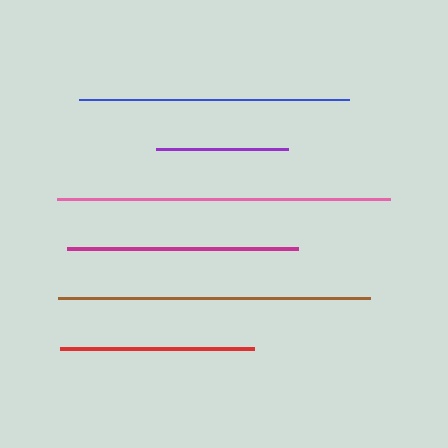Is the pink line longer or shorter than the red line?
The pink line is longer than the red line.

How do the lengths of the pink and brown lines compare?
The pink and brown lines are approximately the same length.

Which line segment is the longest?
The pink line is the longest at approximately 333 pixels.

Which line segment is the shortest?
The purple line is the shortest at approximately 132 pixels.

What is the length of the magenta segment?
The magenta segment is approximately 231 pixels long.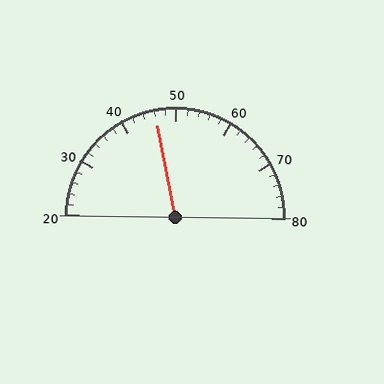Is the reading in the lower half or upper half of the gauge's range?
The reading is in the lower half of the range (20 to 80).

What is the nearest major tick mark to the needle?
The nearest major tick mark is 50.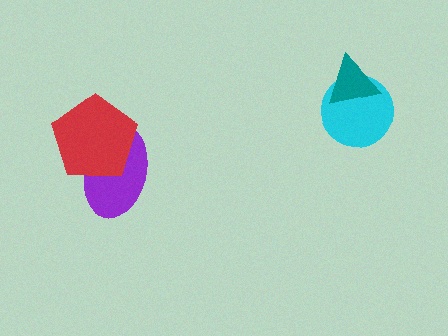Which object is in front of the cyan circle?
The teal triangle is in front of the cyan circle.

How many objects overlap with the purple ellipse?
1 object overlaps with the purple ellipse.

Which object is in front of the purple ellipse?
The red pentagon is in front of the purple ellipse.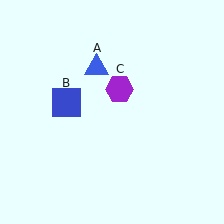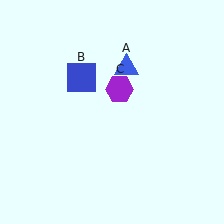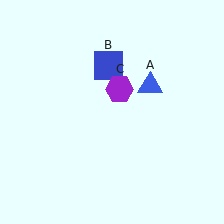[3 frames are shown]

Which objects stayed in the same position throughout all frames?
Purple hexagon (object C) remained stationary.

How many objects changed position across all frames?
2 objects changed position: blue triangle (object A), blue square (object B).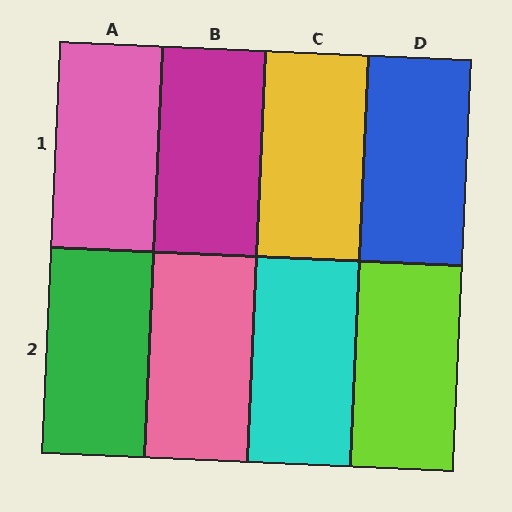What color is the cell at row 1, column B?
Magenta.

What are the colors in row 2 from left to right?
Green, pink, cyan, lime.